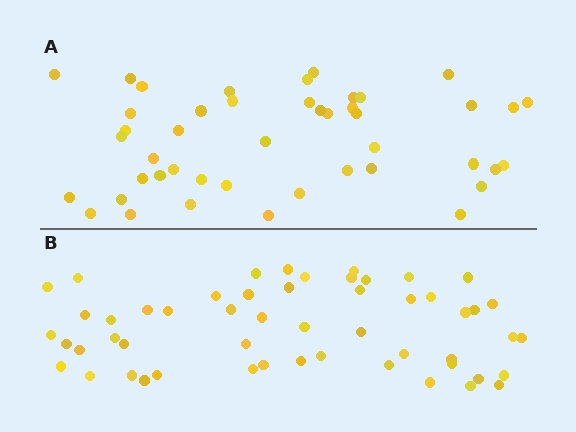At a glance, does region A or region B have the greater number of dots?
Region B (the bottom region) has more dots.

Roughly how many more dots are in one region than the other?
Region B has roughly 8 or so more dots than region A.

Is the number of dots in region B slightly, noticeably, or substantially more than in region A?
Region B has only slightly more — the two regions are fairly close. The ratio is roughly 1.2 to 1.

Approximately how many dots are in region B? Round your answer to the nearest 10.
About 50 dots. (The exact count is 53, which rounds to 50.)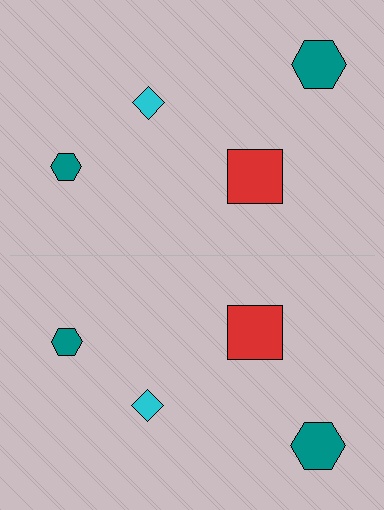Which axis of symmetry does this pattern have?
The pattern has a horizontal axis of symmetry running through the center of the image.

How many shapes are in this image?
There are 8 shapes in this image.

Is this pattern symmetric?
Yes, this pattern has bilateral (reflection) symmetry.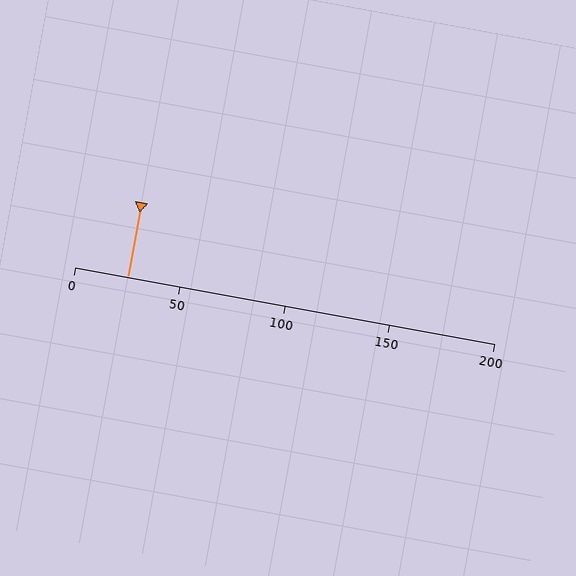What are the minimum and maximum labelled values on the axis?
The axis runs from 0 to 200.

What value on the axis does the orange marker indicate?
The marker indicates approximately 25.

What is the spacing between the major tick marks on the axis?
The major ticks are spaced 50 apart.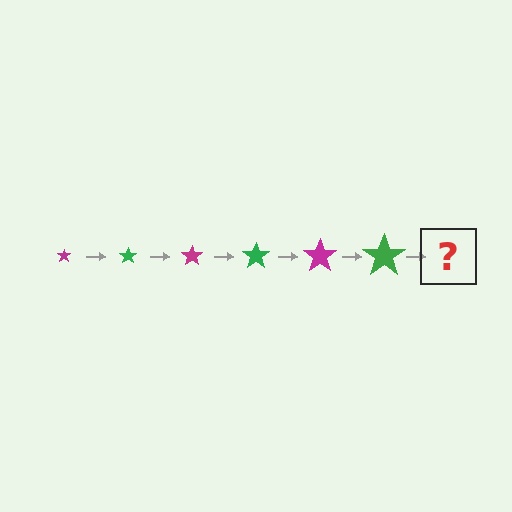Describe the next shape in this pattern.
It should be a magenta star, larger than the previous one.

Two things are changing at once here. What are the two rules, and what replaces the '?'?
The two rules are that the star grows larger each step and the color cycles through magenta and green. The '?' should be a magenta star, larger than the previous one.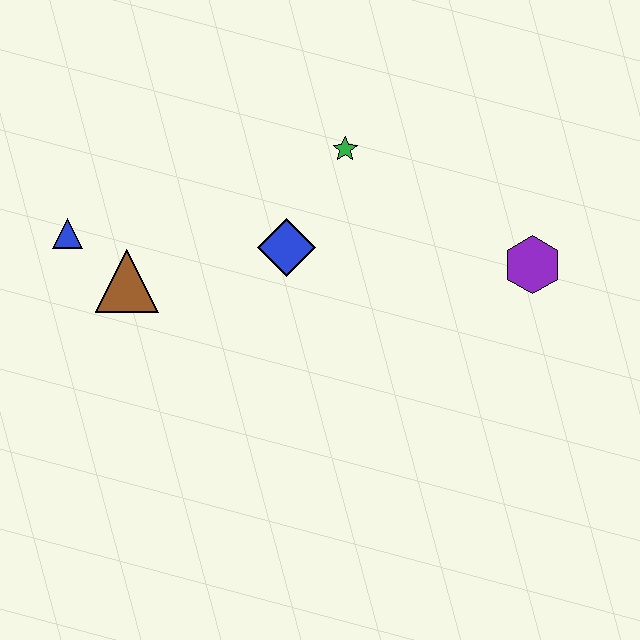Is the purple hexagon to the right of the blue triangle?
Yes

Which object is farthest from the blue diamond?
The purple hexagon is farthest from the blue diamond.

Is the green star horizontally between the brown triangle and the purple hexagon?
Yes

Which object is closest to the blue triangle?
The brown triangle is closest to the blue triangle.